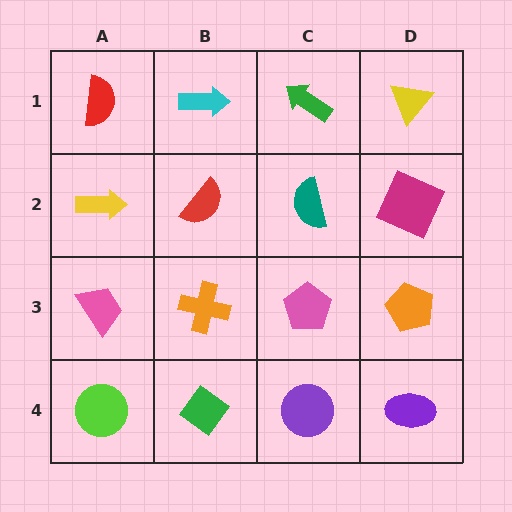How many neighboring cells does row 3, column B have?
4.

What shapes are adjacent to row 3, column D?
A magenta square (row 2, column D), a purple ellipse (row 4, column D), a pink pentagon (row 3, column C).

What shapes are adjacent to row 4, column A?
A pink trapezoid (row 3, column A), a green diamond (row 4, column B).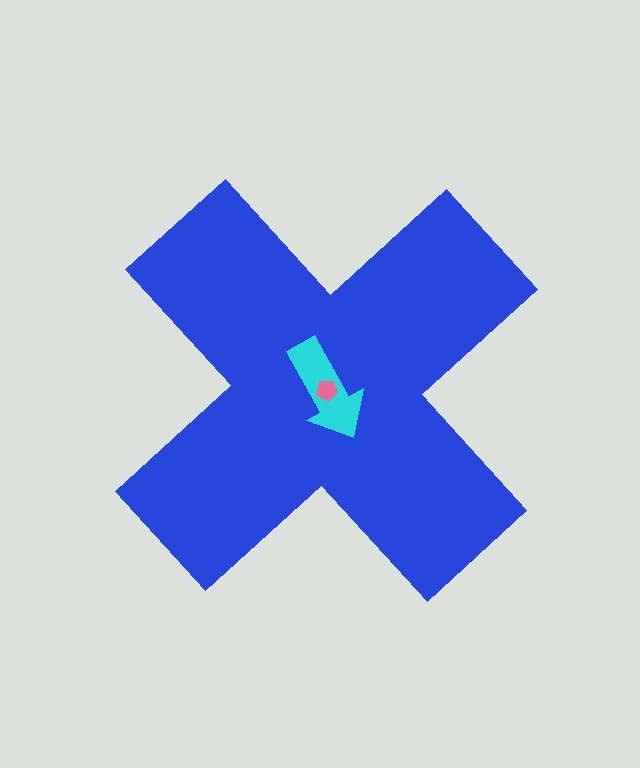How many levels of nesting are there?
3.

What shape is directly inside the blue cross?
The cyan arrow.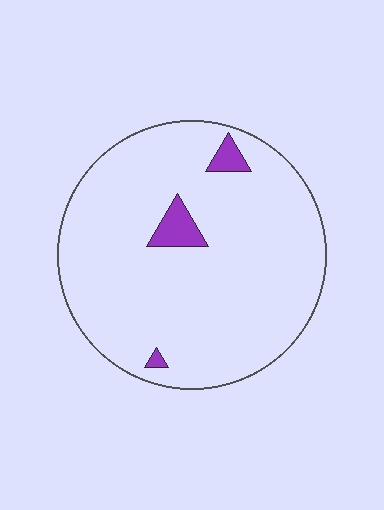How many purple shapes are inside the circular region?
3.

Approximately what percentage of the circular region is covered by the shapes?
Approximately 5%.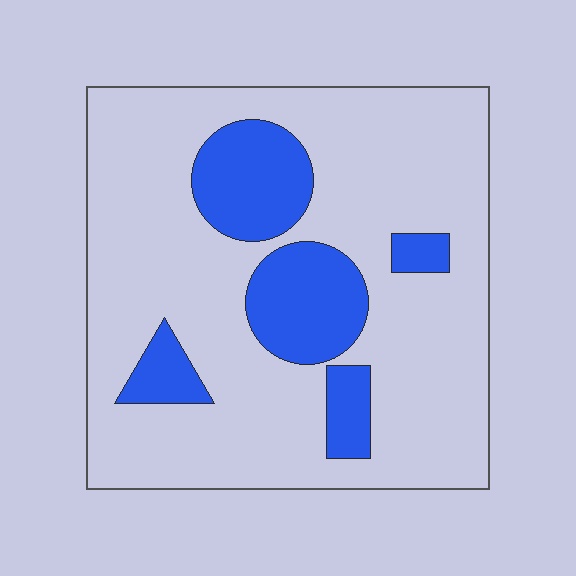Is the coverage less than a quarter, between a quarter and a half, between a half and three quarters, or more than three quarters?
Less than a quarter.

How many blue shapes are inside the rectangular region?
5.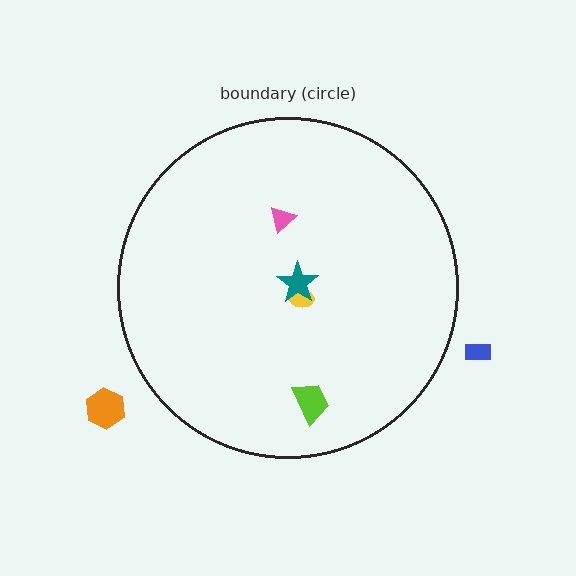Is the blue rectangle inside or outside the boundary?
Outside.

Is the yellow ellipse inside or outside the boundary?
Inside.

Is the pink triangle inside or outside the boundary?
Inside.